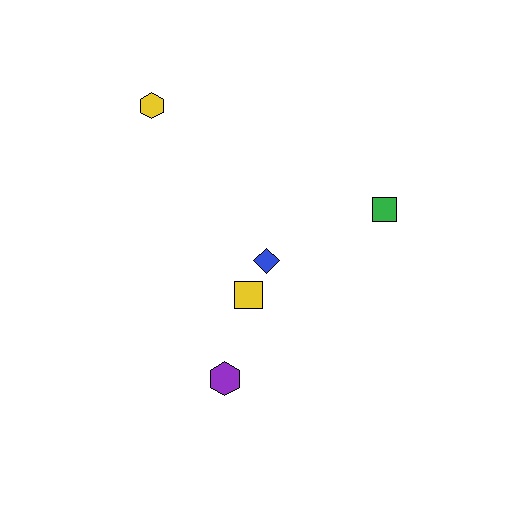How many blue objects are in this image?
There is 1 blue object.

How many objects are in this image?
There are 5 objects.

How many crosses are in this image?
There are no crosses.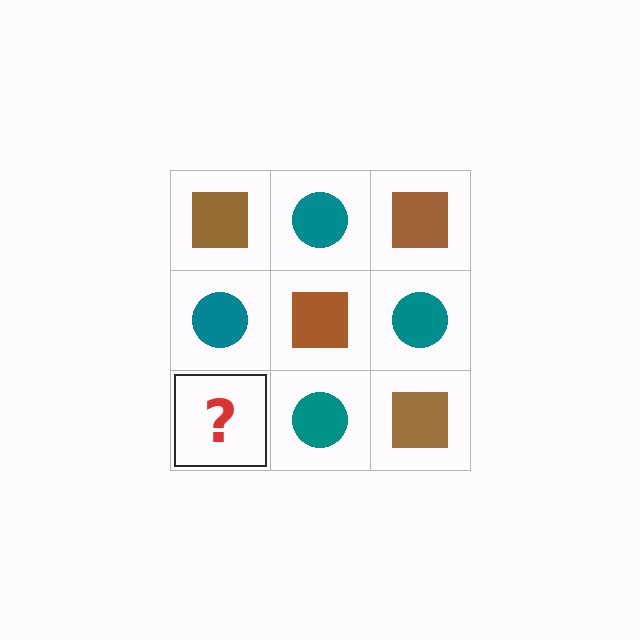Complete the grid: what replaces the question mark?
The question mark should be replaced with a brown square.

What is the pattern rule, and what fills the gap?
The rule is that it alternates brown square and teal circle in a checkerboard pattern. The gap should be filled with a brown square.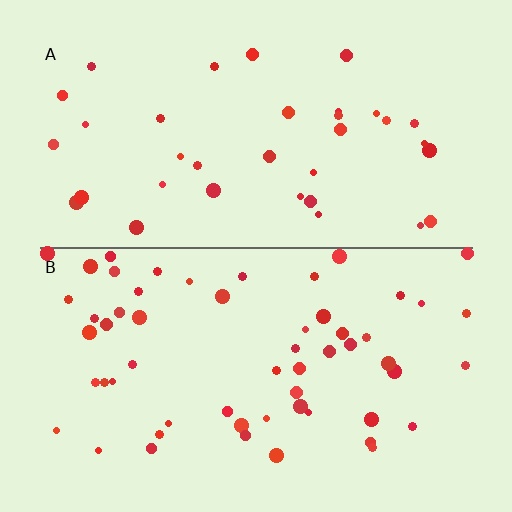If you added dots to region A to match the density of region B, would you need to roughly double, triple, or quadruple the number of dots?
Approximately double.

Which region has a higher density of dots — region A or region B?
B (the bottom).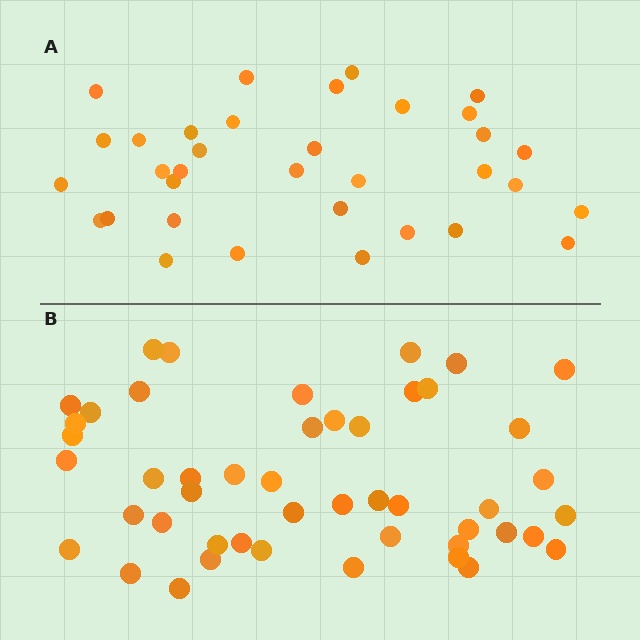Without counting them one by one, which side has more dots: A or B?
Region B (the bottom region) has more dots.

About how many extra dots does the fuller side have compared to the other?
Region B has approximately 15 more dots than region A.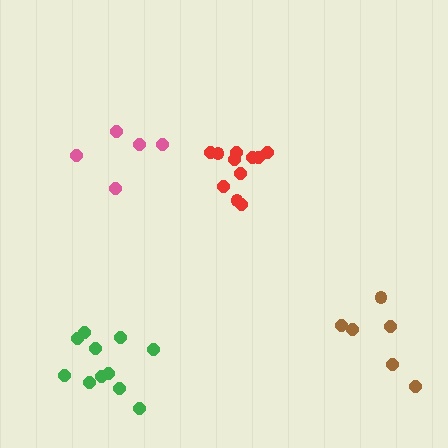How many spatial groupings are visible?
There are 4 spatial groupings.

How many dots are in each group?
Group 1: 6 dots, Group 2: 11 dots, Group 3: 5 dots, Group 4: 11 dots (33 total).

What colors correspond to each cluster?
The clusters are colored: brown, red, pink, green.